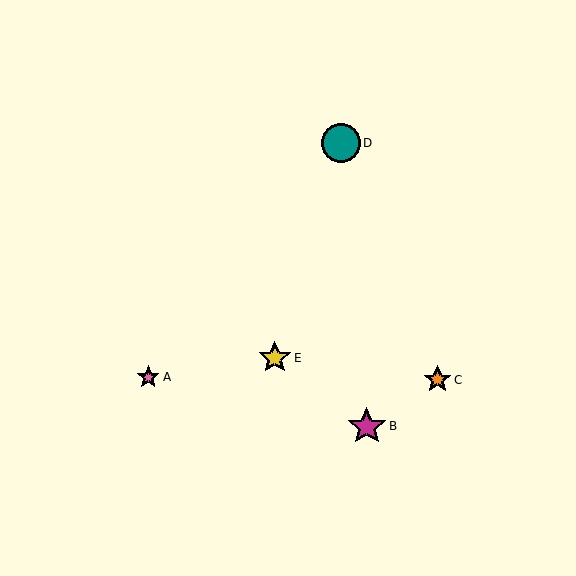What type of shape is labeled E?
Shape E is a yellow star.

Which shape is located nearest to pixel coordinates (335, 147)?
The teal circle (labeled D) at (341, 143) is nearest to that location.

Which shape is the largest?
The teal circle (labeled D) is the largest.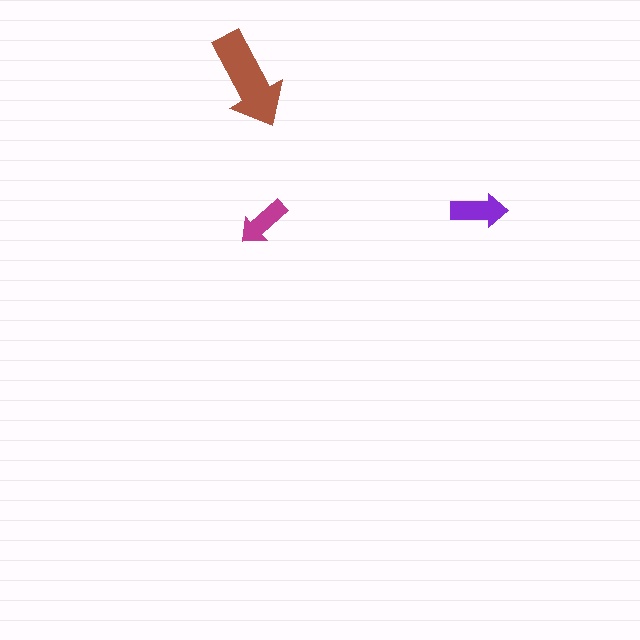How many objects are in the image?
There are 3 objects in the image.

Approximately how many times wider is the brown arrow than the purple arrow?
About 2 times wider.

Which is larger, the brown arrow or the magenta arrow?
The brown one.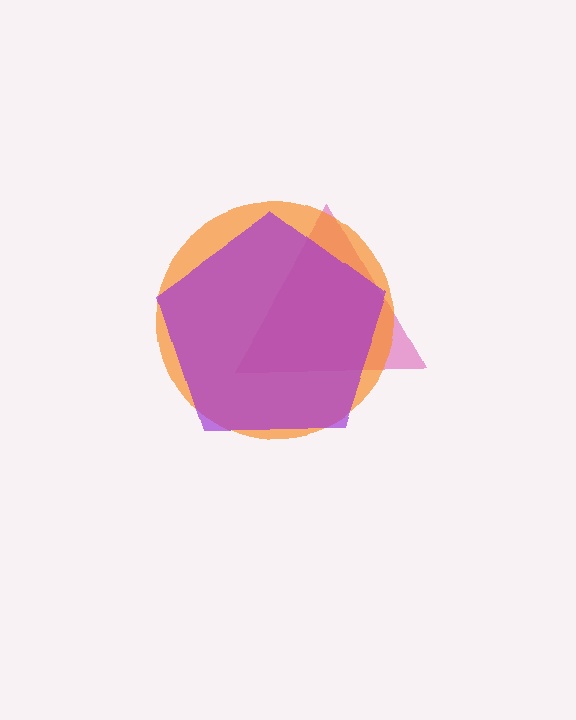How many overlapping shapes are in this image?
There are 3 overlapping shapes in the image.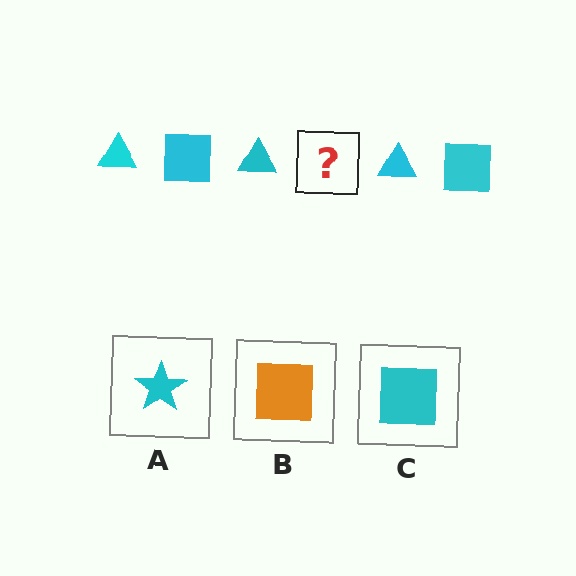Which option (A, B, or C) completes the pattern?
C.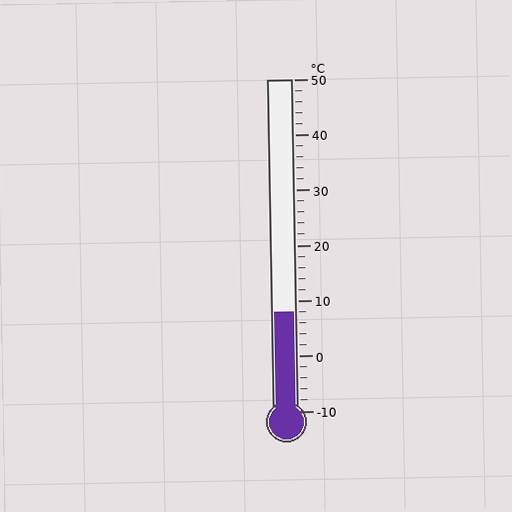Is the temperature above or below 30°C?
The temperature is below 30°C.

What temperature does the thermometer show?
The thermometer shows approximately 8°C.